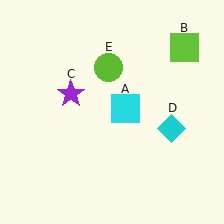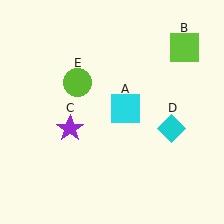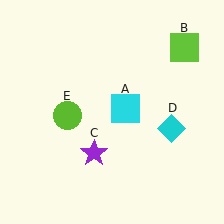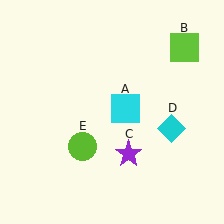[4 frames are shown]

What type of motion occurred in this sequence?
The purple star (object C), lime circle (object E) rotated counterclockwise around the center of the scene.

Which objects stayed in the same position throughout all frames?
Cyan square (object A) and lime square (object B) and cyan diamond (object D) remained stationary.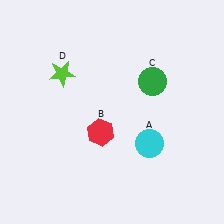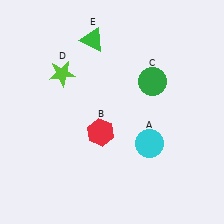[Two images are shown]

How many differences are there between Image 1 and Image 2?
There is 1 difference between the two images.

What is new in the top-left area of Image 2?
A green triangle (E) was added in the top-left area of Image 2.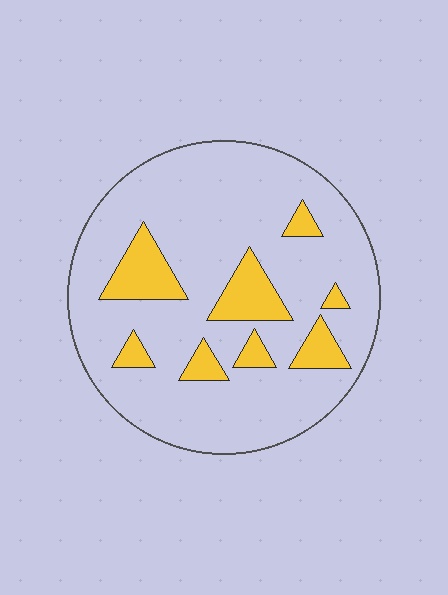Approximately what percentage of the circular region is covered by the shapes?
Approximately 15%.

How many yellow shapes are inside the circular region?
8.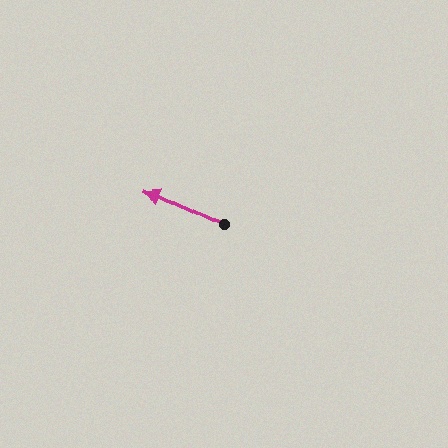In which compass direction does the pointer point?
Northwest.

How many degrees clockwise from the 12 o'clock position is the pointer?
Approximately 295 degrees.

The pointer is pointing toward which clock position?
Roughly 10 o'clock.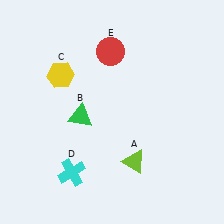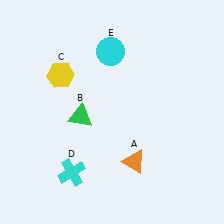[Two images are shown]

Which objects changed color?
A changed from lime to orange. E changed from red to cyan.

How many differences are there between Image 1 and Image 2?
There are 2 differences between the two images.